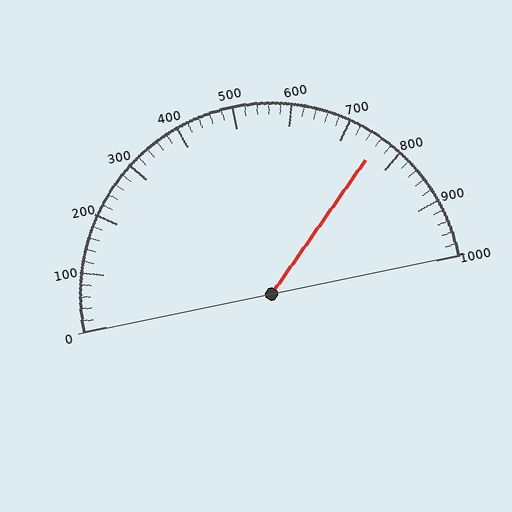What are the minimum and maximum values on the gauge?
The gauge ranges from 0 to 1000.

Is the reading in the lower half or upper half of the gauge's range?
The reading is in the upper half of the range (0 to 1000).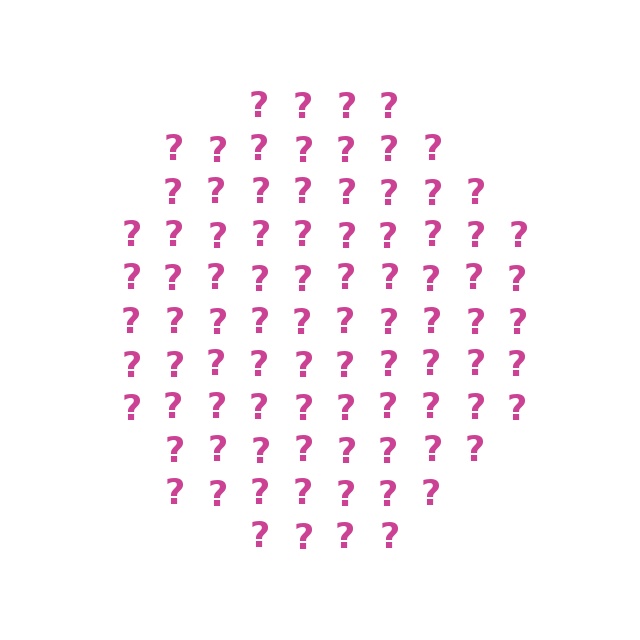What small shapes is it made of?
It is made of small question marks.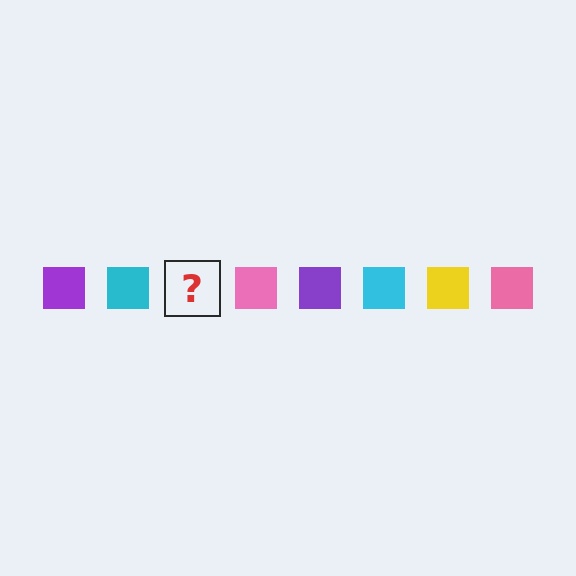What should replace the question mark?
The question mark should be replaced with a yellow square.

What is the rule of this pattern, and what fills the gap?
The rule is that the pattern cycles through purple, cyan, yellow, pink squares. The gap should be filled with a yellow square.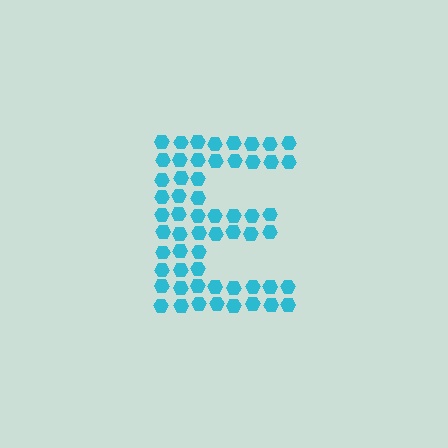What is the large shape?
The large shape is the letter E.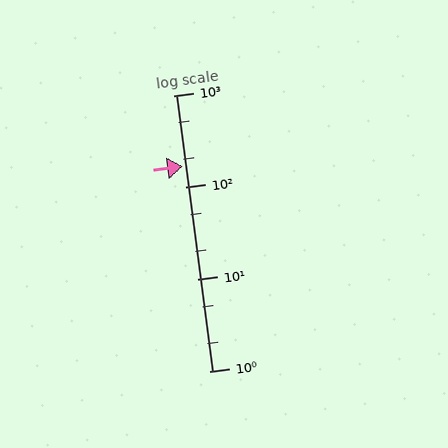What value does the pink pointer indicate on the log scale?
The pointer indicates approximately 170.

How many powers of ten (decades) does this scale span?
The scale spans 3 decades, from 1 to 1000.